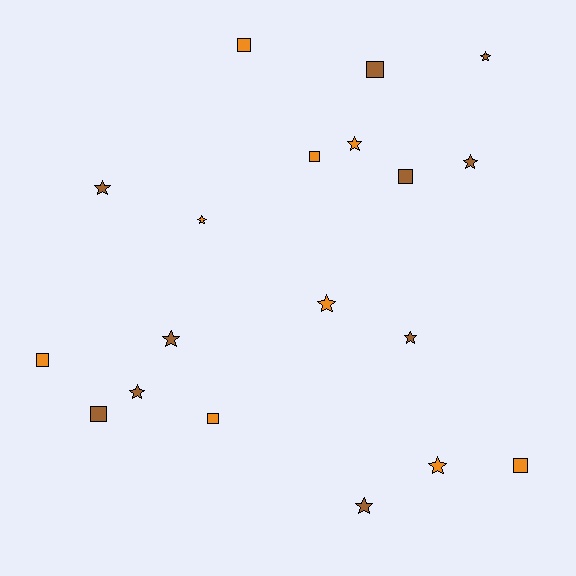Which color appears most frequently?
Brown, with 10 objects.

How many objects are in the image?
There are 19 objects.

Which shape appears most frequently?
Star, with 11 objects.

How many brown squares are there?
There are 3 brown squares.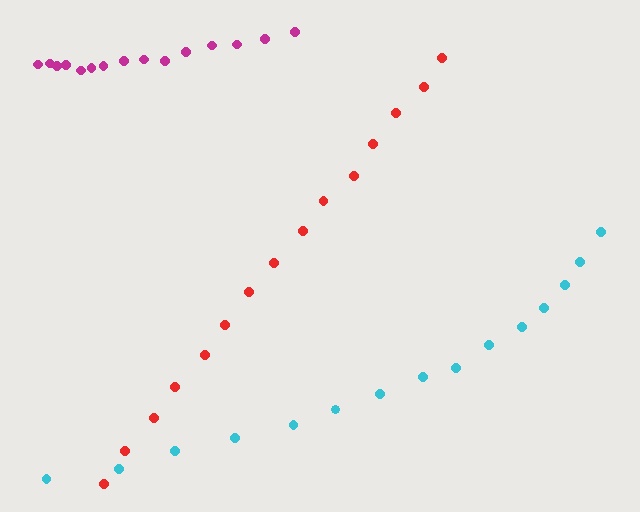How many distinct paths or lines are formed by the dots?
There are 3 distinct paths.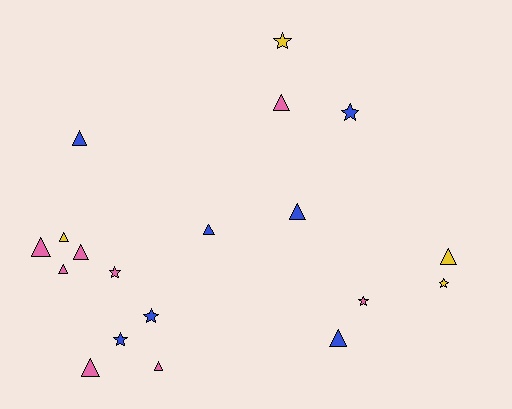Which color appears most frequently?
Pink, with 8 objects.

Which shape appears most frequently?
Triangle, with 12 objects.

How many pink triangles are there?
There are 6 pink triangles.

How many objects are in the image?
There are 19 objects.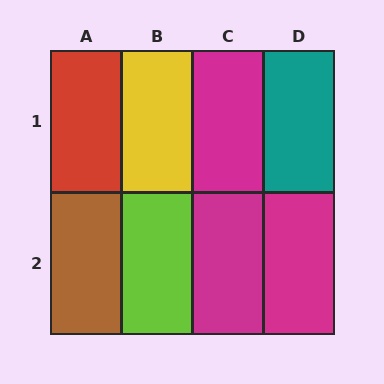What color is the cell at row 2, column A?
Brown.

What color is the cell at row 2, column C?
Magenta.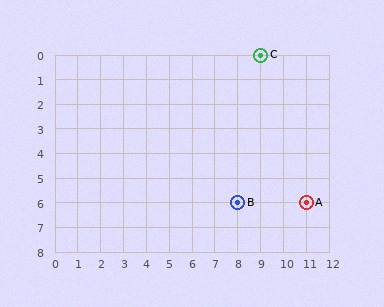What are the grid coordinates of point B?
Point B is at grid coordinates (8, 6).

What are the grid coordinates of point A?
Point A is at grid coordinates (11, 6).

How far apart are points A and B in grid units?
Points A and B are 3 columns apart.